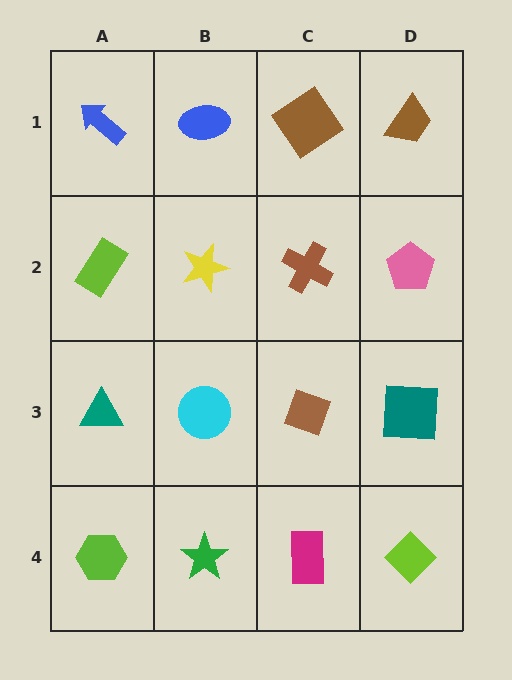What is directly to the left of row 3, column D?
A brown diamond.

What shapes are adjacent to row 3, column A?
A lime rectangle (row 2, column A), a lime hexagon (row 4, column A), a cyan circle (row 3, column B).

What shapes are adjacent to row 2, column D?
A brown trapezoid (row 1, column D), a teal square (row 3, column D), a brown cross (row 2, column C).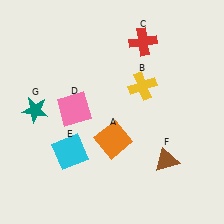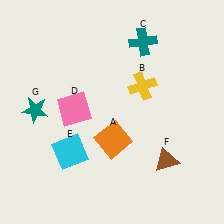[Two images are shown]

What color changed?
The cross (C) changed from red in Image 1 to teal in Image 2.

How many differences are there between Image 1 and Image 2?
There is 1 difference between the two images.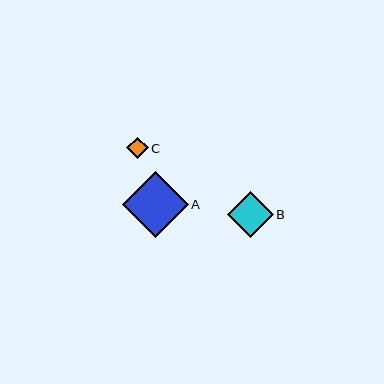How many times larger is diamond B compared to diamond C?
Diamond B is approximately 2.1 times the size of diamond C.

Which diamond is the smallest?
Diamond C is the smallest with a size of approximately 21 pixels.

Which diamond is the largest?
Diamond A is the largest with a size of approximately 66 pixels.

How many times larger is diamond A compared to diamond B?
Diamond A is approximately 1.5 times the size of diamond B.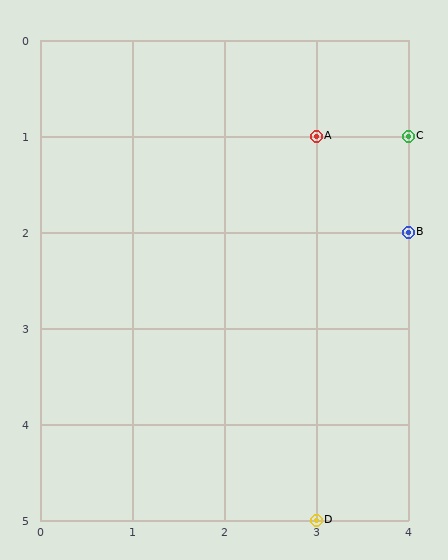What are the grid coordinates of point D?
Point D is at grid coordinates (3, 5).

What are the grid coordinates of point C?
Point C is at grid coordinates (4, 1).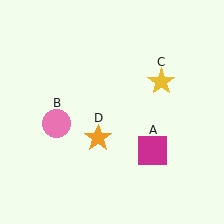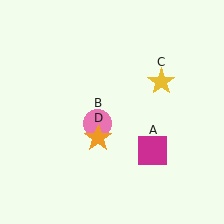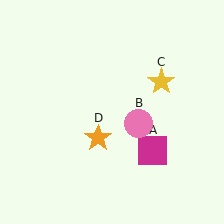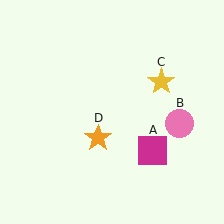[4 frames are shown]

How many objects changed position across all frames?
1 object changed position: pink circle (object B).